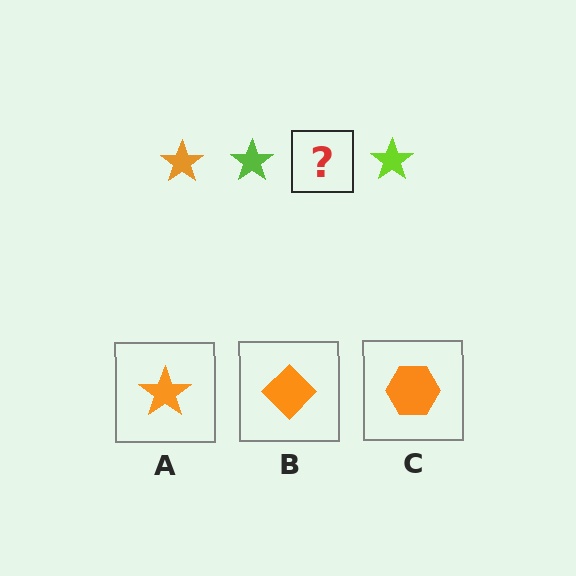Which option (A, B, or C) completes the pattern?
A.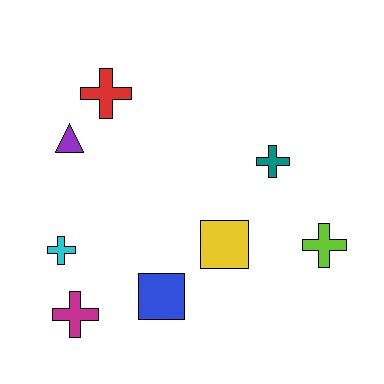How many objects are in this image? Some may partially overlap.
There are 8 objects.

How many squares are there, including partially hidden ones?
There are 2 squares.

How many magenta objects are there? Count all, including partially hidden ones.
There is 1 magenta object.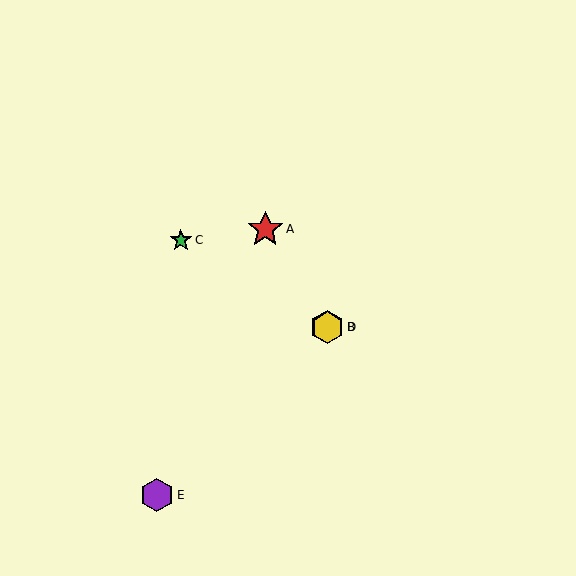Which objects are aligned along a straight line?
Objects A, B, D are aligned along a straight line.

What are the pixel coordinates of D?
Object D is at (327, 327).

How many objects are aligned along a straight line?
3 objects (A, B, D) are aligned along a straight line.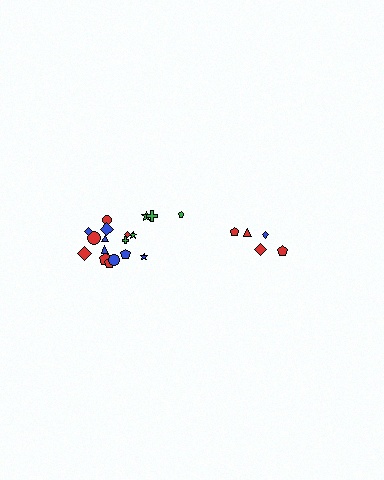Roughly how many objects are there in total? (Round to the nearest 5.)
Roughly 25 objects in total.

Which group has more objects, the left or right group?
The left group.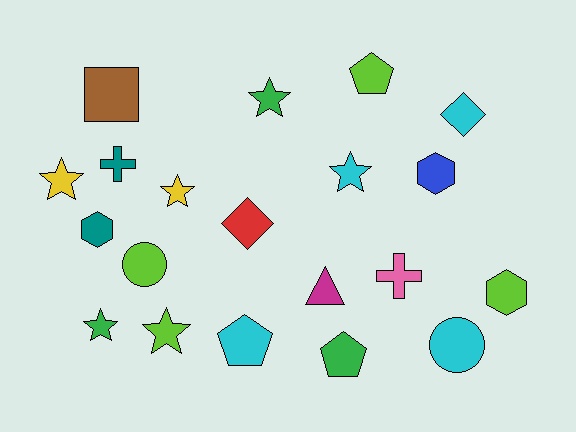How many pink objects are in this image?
There is 1 pink object.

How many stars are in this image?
There are 6 stars.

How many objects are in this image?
There are 20 objects.